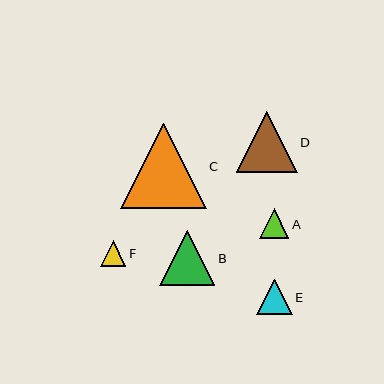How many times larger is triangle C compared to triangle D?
Triangle C is approximately 1.4 times the size of triangle D.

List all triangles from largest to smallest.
From largest to smallest: C, D, B, E, A, F.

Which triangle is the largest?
Triangle C is the largest with a size of approximately 85 pixels.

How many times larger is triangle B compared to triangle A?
Triangle B is approximately 1.9 times the size of triangle A.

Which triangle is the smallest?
Triangle F is the smallest with a size of approximately 26 pixels.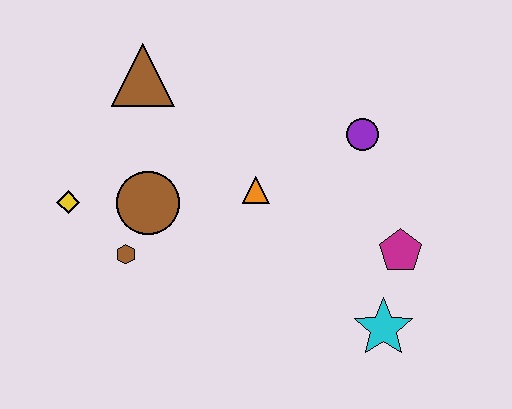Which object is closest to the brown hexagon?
The brown circle is closest to the brown hexagon.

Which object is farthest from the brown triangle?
The cyan star is farthest from the brown triangle.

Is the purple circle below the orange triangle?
No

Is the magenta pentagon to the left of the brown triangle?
No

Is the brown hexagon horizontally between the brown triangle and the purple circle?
No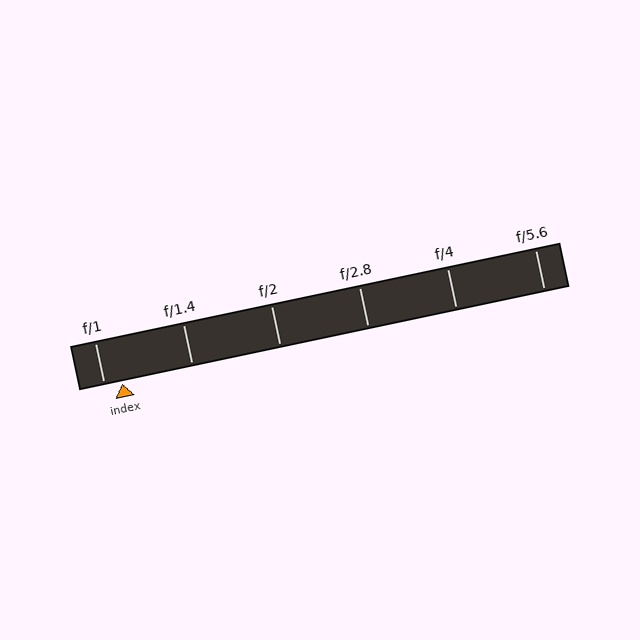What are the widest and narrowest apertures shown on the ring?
The widest aperture shown is f/1 and the narrowest is f/5.6.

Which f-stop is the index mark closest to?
The index mark is closest to f/1.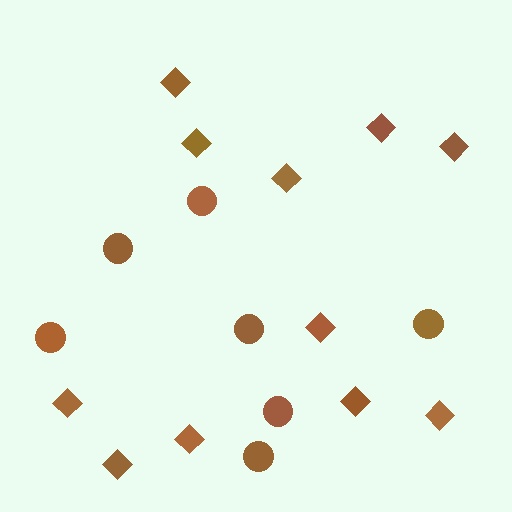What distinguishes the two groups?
There are 2 groups: one group of circles (7) and one group of diamonds (11).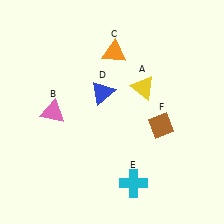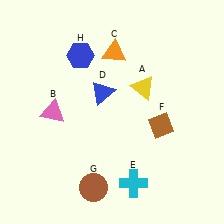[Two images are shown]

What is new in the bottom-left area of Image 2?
A brown circle (G) was added in the bottom-left area of Image 2.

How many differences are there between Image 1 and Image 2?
There are 2 differences between the two images.